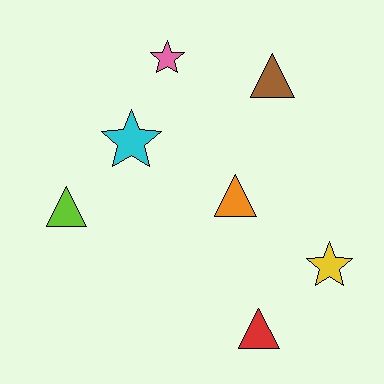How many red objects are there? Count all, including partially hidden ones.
There is 1 red object.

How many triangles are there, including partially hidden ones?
There are 4 triangles.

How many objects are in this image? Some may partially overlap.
There are 7 objects.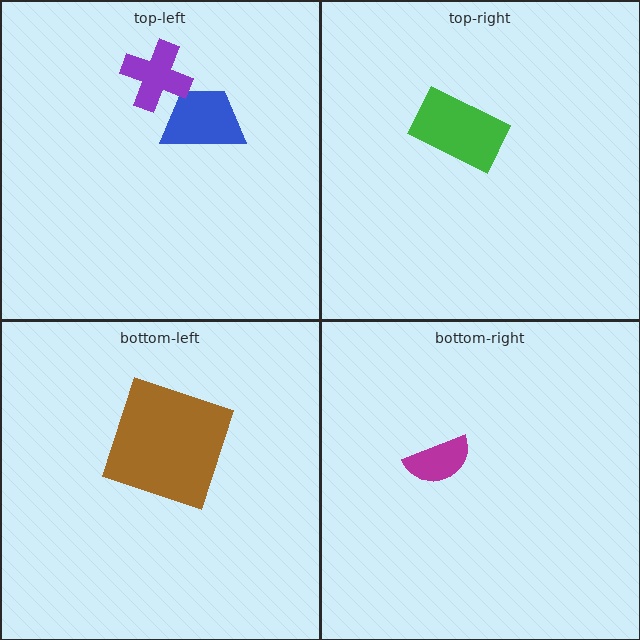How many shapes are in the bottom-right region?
1.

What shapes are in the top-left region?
The blue trapezoid, the purple cross.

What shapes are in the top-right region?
The green rectangle.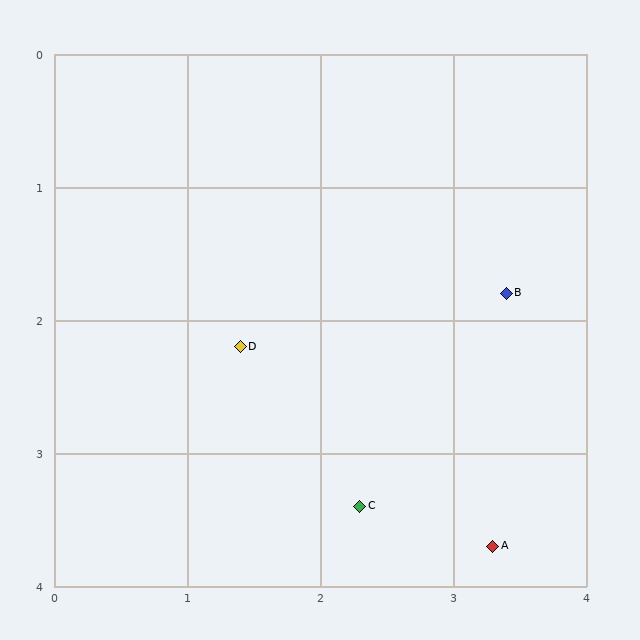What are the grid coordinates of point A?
Point A is at approximately (3.3, 3.7).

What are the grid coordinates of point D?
Point D is at approximately (1.4, 2.2).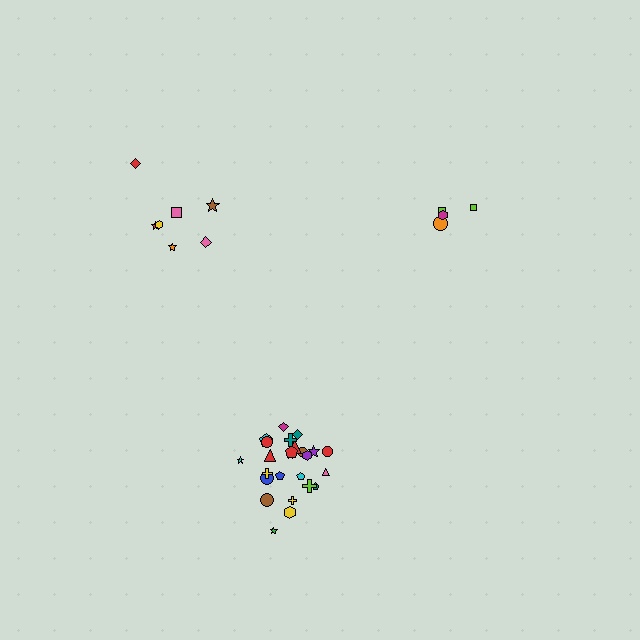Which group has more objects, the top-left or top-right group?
The top-left group.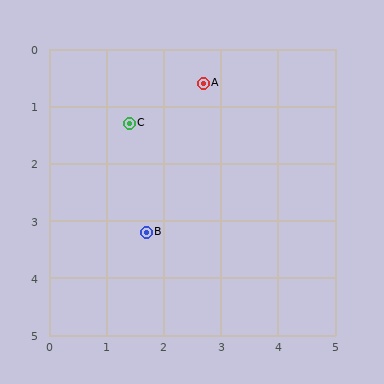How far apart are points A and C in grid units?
Points A and C are about 1.5 grid units apart.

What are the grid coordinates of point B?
Point B is at approximately (1.7, 3.2).